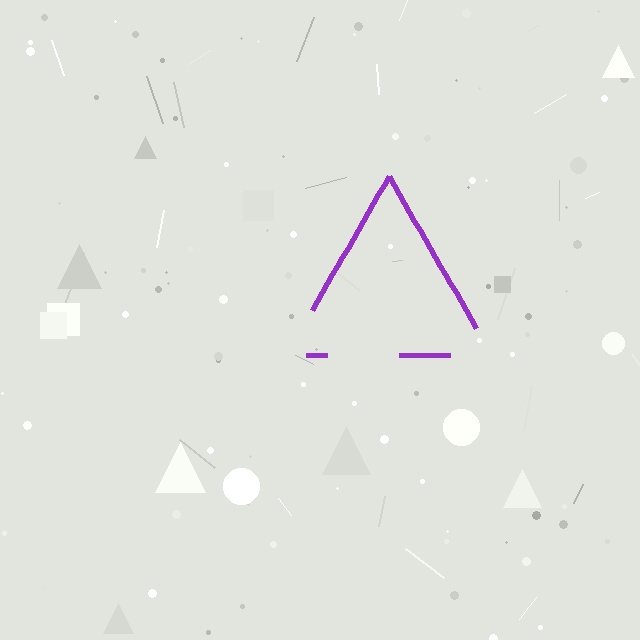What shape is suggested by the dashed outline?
The dashed outline suggests a triangle.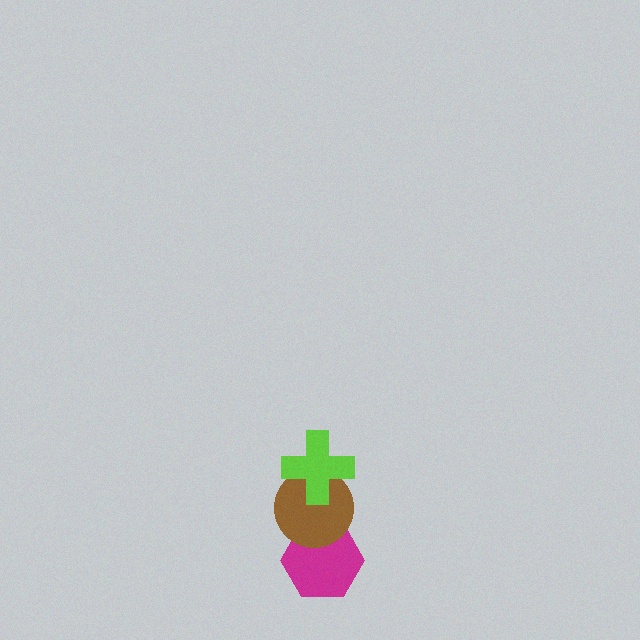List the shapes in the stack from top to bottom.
From top to bottom: the lime cross, the brown circle, the magenta hexagon.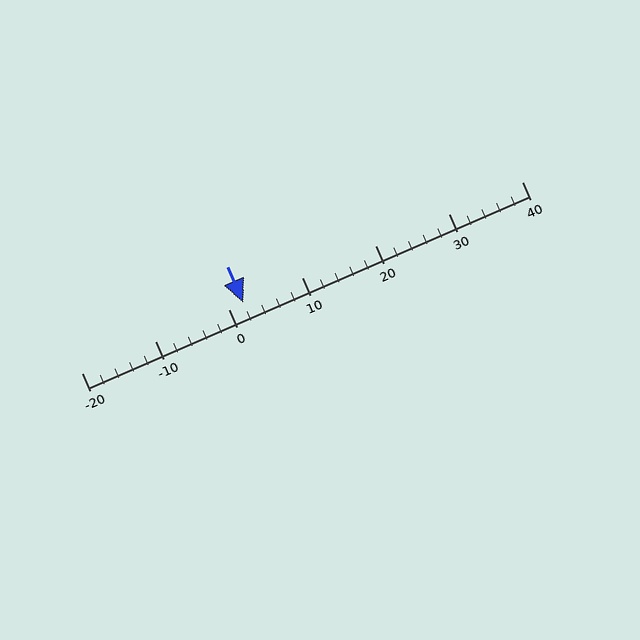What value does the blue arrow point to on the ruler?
The blue arrow points to approximately 2.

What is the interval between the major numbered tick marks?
The major tick marks are spaced 10 units apart.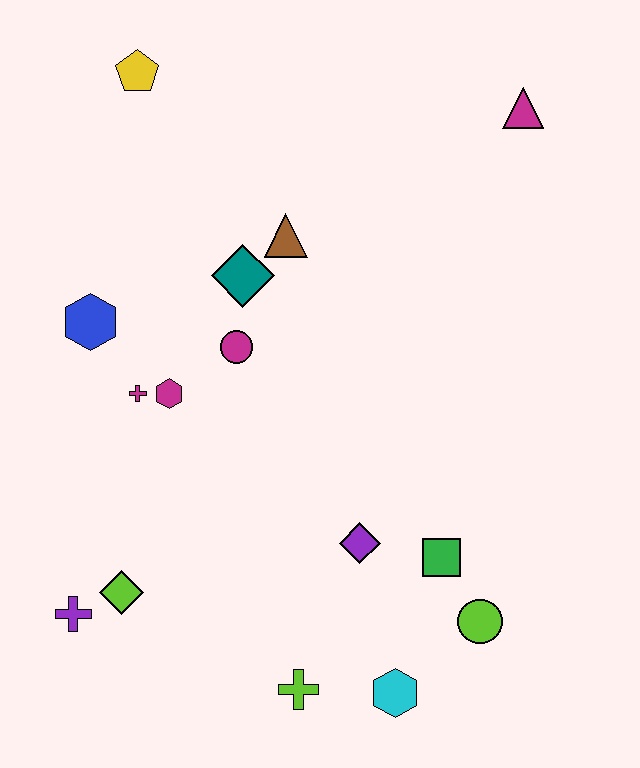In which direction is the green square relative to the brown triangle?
The green square is below the brown triangle.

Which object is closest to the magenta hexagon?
The magenta cross is closest to the magenta hexagon.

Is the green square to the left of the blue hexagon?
No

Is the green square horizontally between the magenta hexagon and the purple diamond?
No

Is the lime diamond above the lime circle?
Yes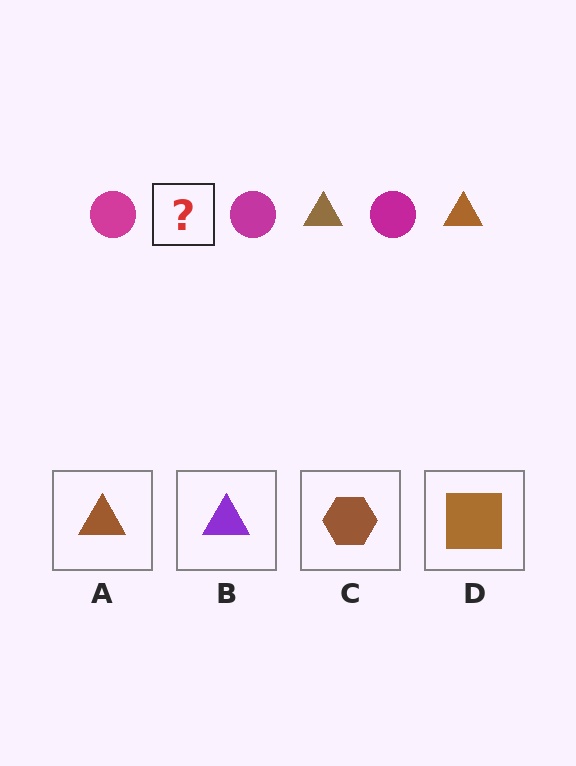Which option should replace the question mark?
Option A.